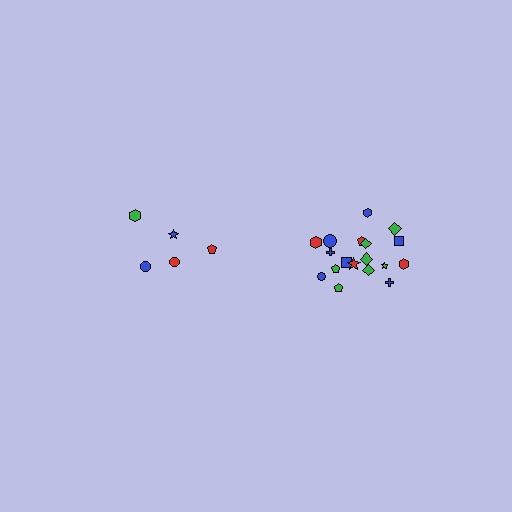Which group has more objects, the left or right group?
The right group.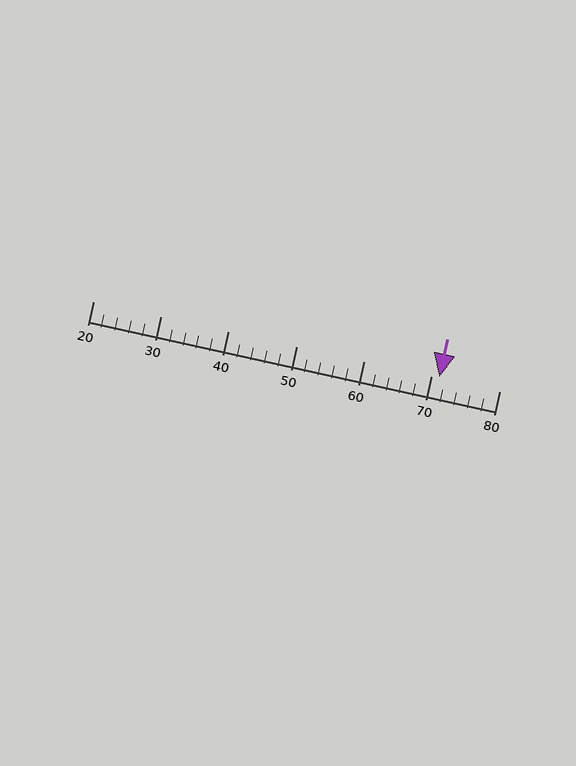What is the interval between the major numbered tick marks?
The major tick marks are spaced 10 units apart.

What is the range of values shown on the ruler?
The ruler shows values from 20 to 80.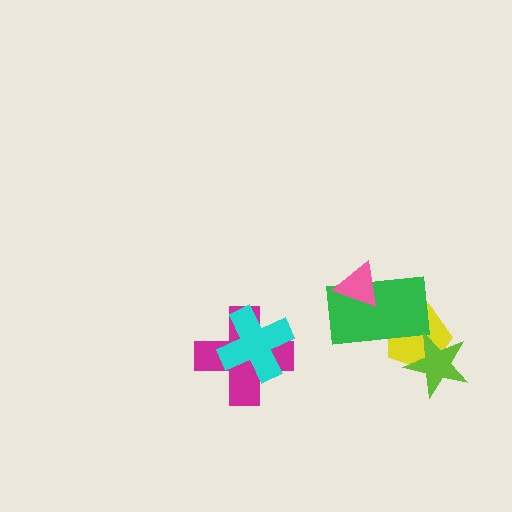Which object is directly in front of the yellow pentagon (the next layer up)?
The green rectangle is directly in front of the yellow pentagon.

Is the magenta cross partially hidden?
Yes, it is partially covered by another shape.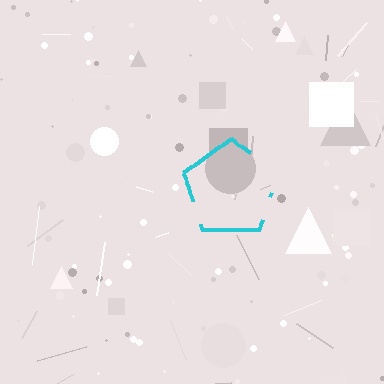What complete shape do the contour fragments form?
The contour fragments form a pentagon.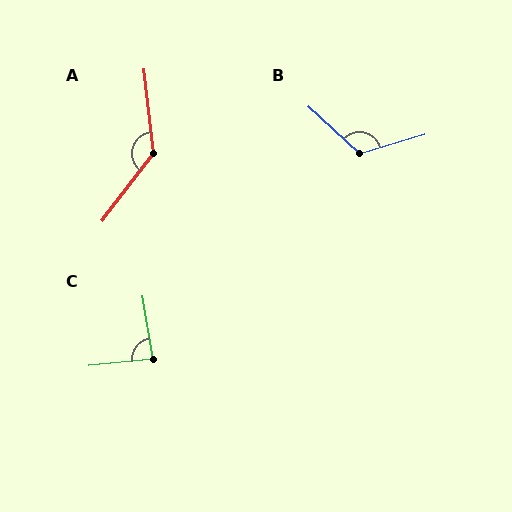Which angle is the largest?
A, at approximately 137 degrees.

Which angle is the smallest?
C, at approximately 86 degrees.